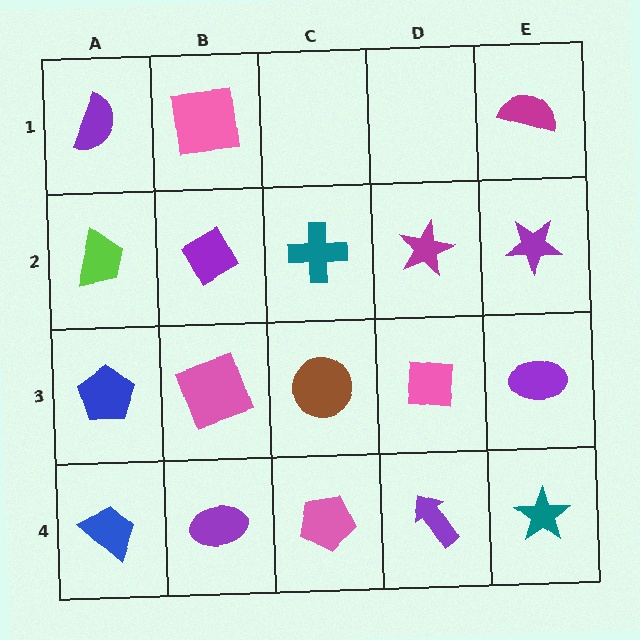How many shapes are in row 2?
5 shapes.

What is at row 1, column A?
A purple semicircle.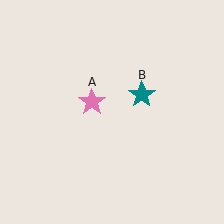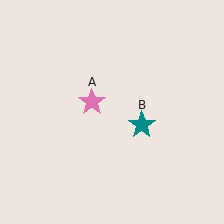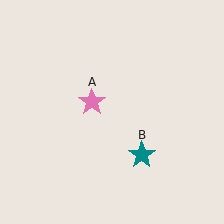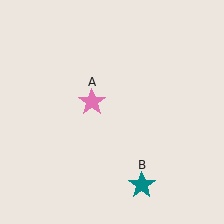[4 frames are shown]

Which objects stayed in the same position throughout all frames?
Pink star (object A) remained stationary.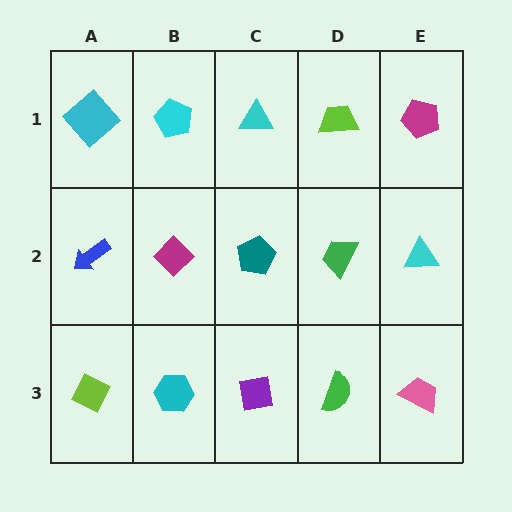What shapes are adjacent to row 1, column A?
A blue arrow (row 2, column A), a cyan pentagon (row 1, column B).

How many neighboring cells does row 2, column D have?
4.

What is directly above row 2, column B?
A cyan pentagon.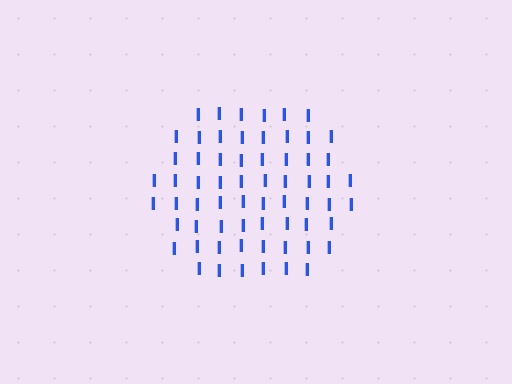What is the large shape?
The large shape is a hexagon.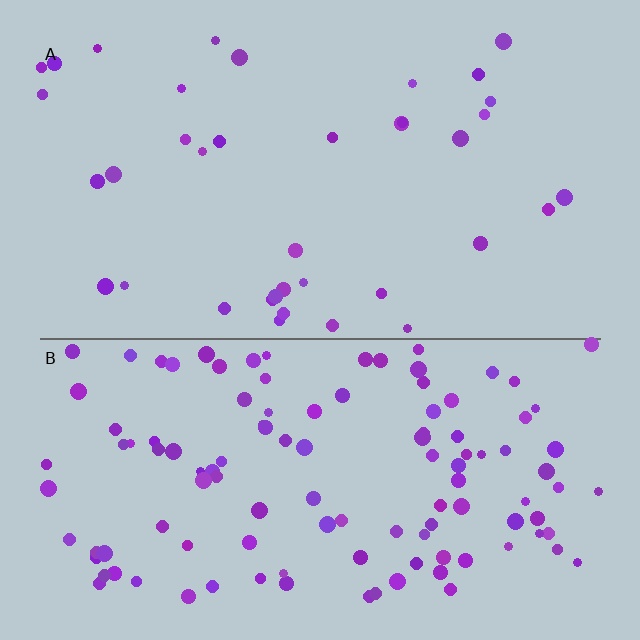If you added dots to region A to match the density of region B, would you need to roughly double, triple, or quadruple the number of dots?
Approximately triple.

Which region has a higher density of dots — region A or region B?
B (the bottom).